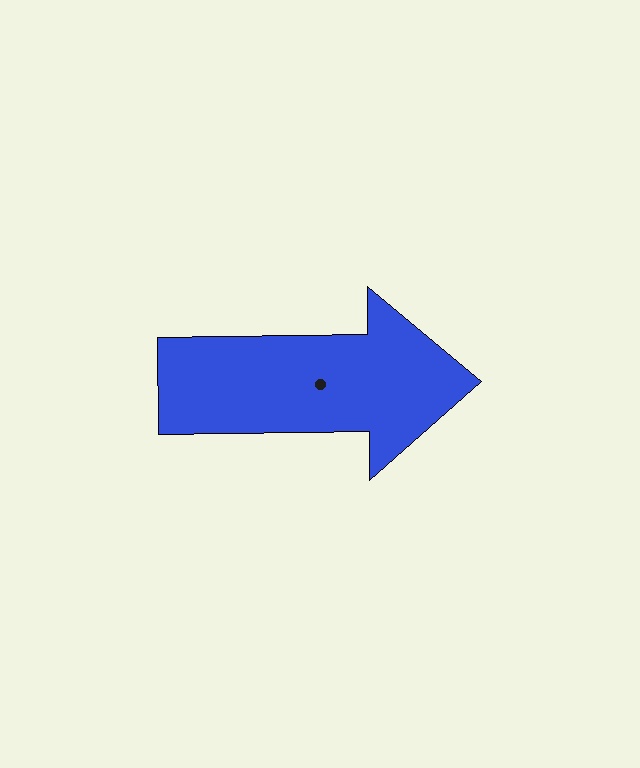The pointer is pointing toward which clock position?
Roughly 3 o'clock.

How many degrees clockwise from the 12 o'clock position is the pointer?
Approximately 89 degrees.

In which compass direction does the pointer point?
East.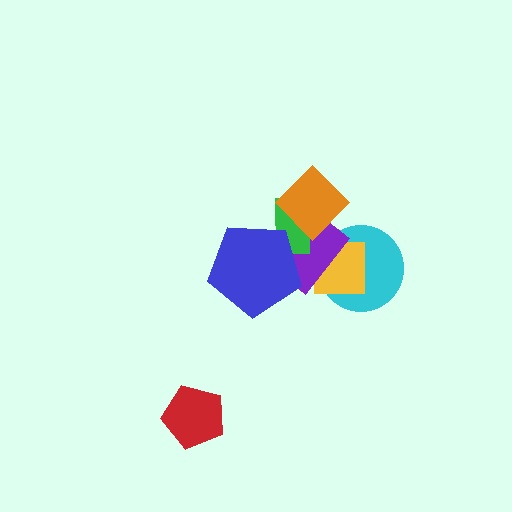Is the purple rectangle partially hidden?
Yes, it is partially covered by another shape.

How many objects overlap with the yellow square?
2 objects overlap with the yellow square.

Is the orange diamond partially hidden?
No, no other shape covers it.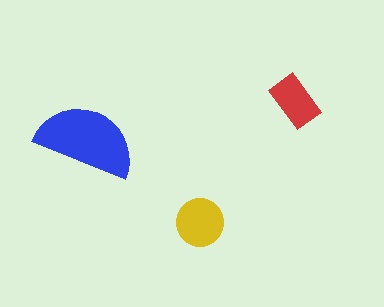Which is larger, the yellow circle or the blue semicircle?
The blue semicircle.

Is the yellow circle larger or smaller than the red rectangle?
Larger.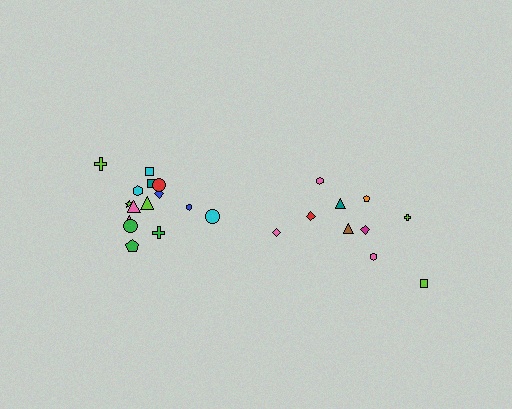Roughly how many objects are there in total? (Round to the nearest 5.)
Roughly 25 objects in total.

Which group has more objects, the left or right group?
The left group.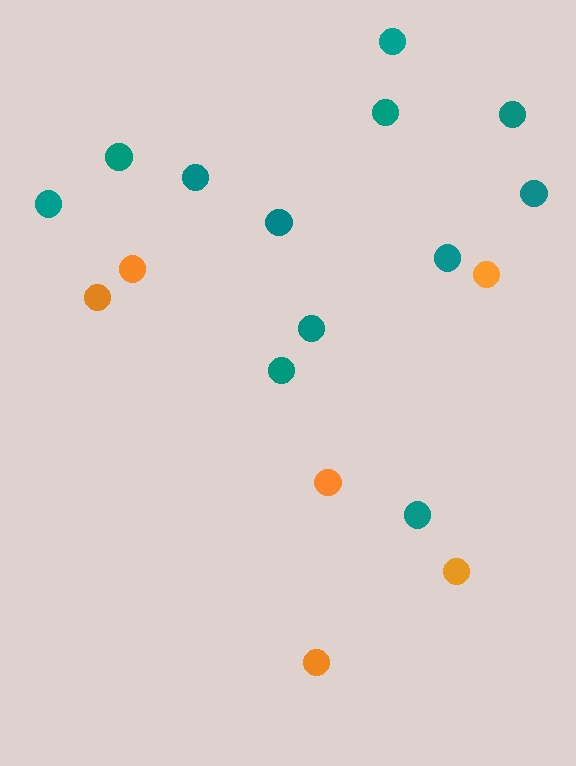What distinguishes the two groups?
There are 2 groups: one group of orange circles (6) and one group of teal circles (12).